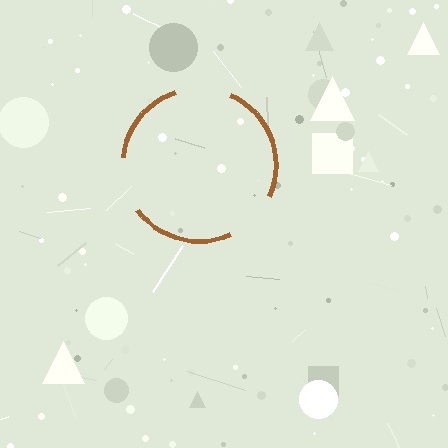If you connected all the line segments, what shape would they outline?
They would outline a circle.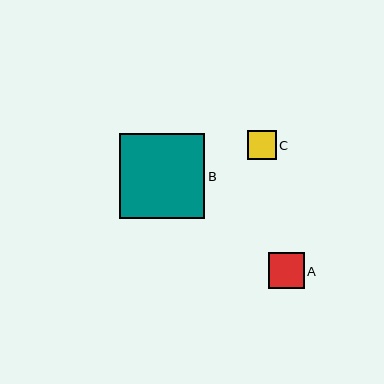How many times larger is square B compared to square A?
Square B is approximately 2.4 times the size of square A.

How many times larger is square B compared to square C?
Square B is approximately 2.9 times the size of square C.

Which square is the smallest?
Square C is the smallest with a size of approximately 29 pixels.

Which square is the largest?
Square B is the largest with a size of approximately 85 pixels.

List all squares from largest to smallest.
From largest to smallest: B, A, C.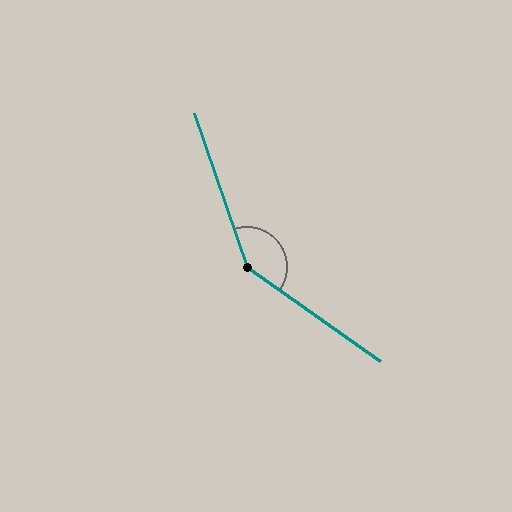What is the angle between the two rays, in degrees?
Approximately 144 degrees.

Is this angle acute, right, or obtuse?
It is obtuse.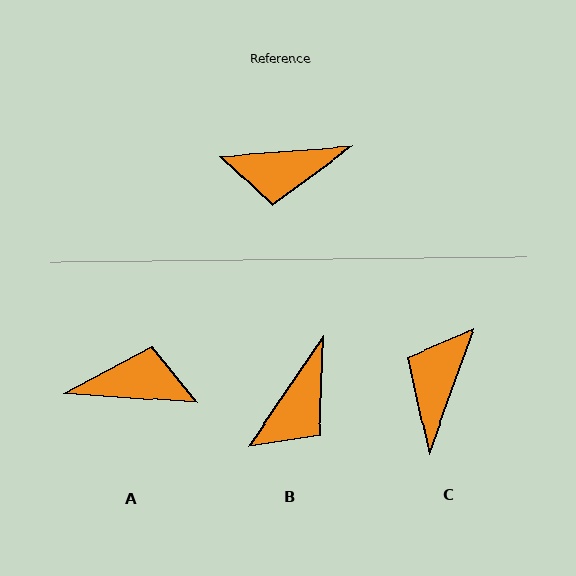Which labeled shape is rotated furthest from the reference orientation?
A, about 172 degrees away.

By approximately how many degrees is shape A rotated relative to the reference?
Approximately 172 degrees counter-clockwise.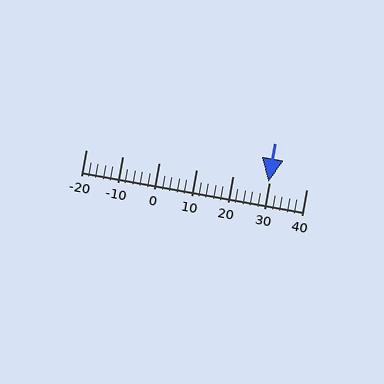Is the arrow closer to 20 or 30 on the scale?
The arrow is closer to 30.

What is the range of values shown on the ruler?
The ruler shows values from -20 to 40.